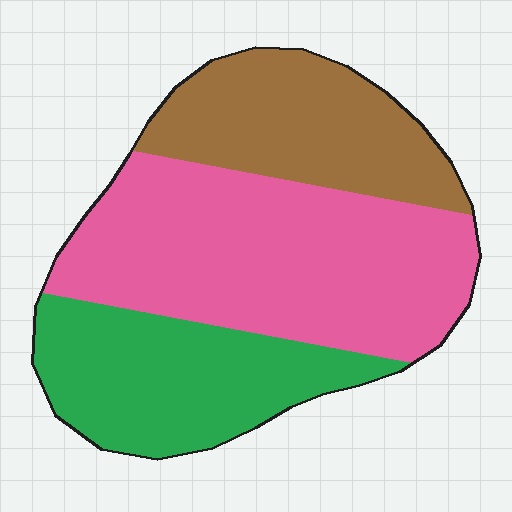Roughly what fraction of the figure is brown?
Brown covers 25% of the figure.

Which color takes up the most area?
Pink, at roughly 45%.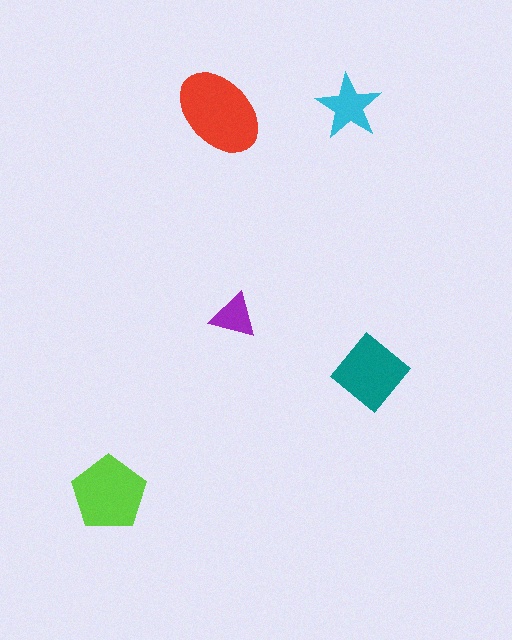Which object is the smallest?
The purple triangle.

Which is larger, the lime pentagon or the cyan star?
The lime pentagon.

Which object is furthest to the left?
The lime pentagon is leftmost.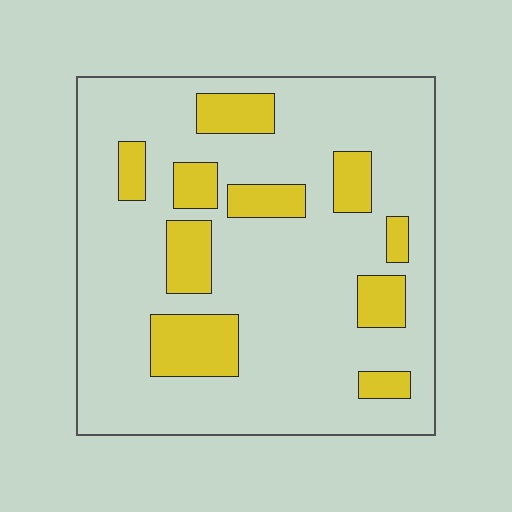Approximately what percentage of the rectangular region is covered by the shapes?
Approximately 20%.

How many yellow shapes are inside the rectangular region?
10.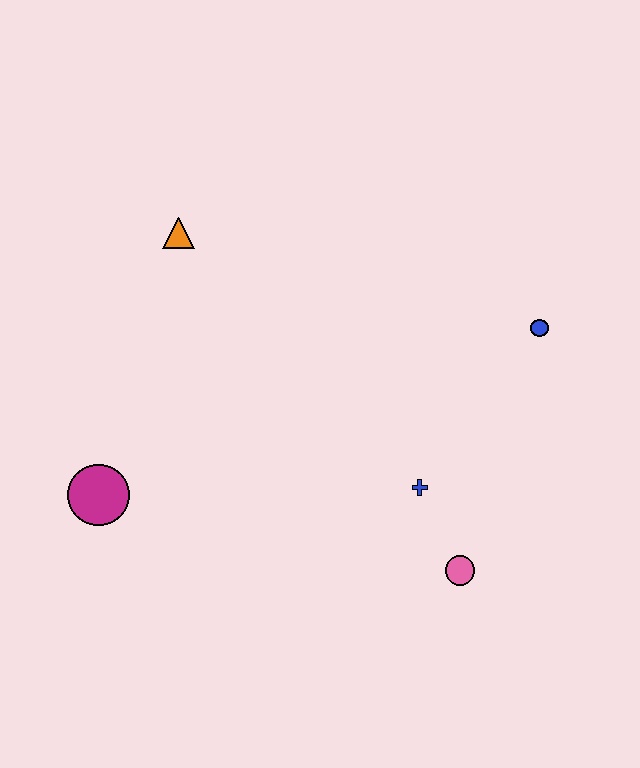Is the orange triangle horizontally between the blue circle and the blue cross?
No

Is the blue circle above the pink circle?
Yes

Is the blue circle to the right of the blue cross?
Yes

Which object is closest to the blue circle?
The blue cross is closest to the blue circle.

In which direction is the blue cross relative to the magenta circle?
The blue cross is to the right of the magenta circle.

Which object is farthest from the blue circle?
The magenta circle is farthest from the blue circle.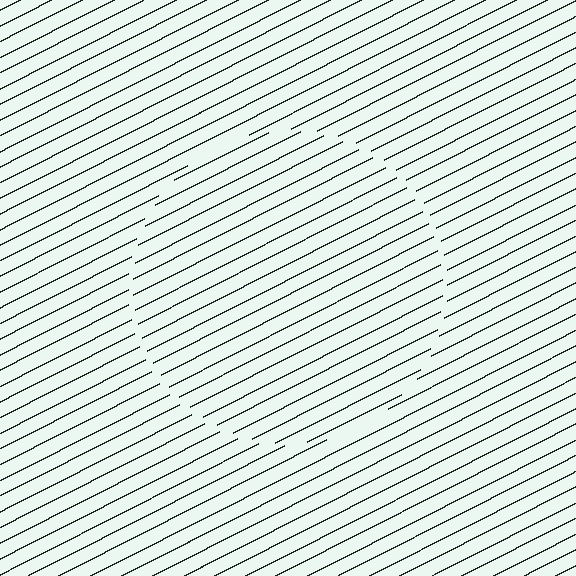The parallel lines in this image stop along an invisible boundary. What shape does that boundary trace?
An illusory circle. The interior of the shape contains the same grating, shifted by half a period — the contour is defined by the phase discontinuity where line-ends from the inner and outer gratings abut.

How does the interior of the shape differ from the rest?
The interior of the shape contains the same grating, shifted by half a period — the contour is defined by the phase discontinuity where line-ends from the inner and outer gratings abut.